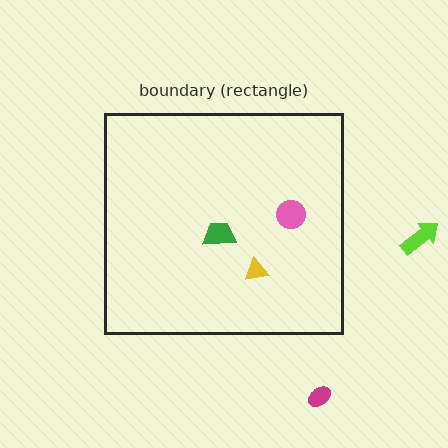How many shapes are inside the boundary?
3 inside, 2 outside.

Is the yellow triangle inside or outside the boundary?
Inside.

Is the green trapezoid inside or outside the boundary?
Inside.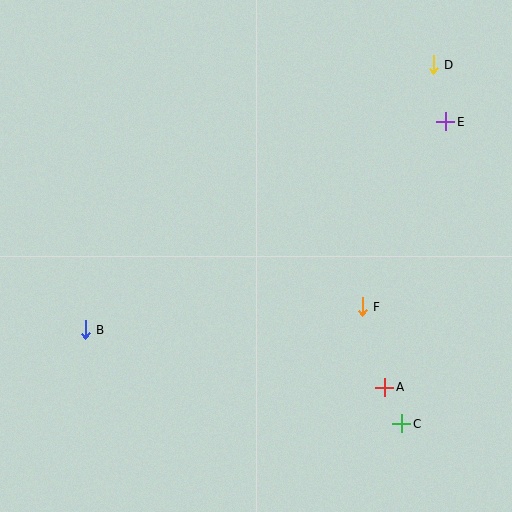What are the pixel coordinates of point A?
Point A is at (385, 387).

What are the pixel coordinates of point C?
Point C is at (402, 424).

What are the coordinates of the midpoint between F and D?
The midpoint between F and D is at (398, 186).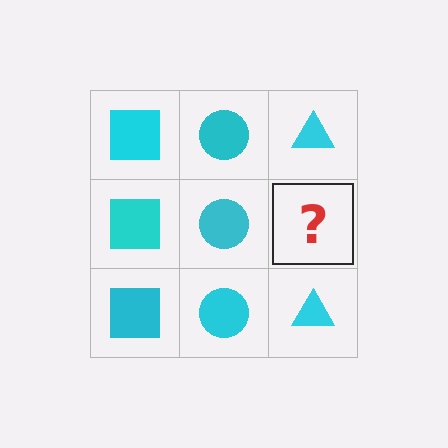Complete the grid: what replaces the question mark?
The question mark should be replaced with a cyan triangle.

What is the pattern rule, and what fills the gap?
The rule is that each column has a consistent shape. The gap should be filled with a cyan triangle.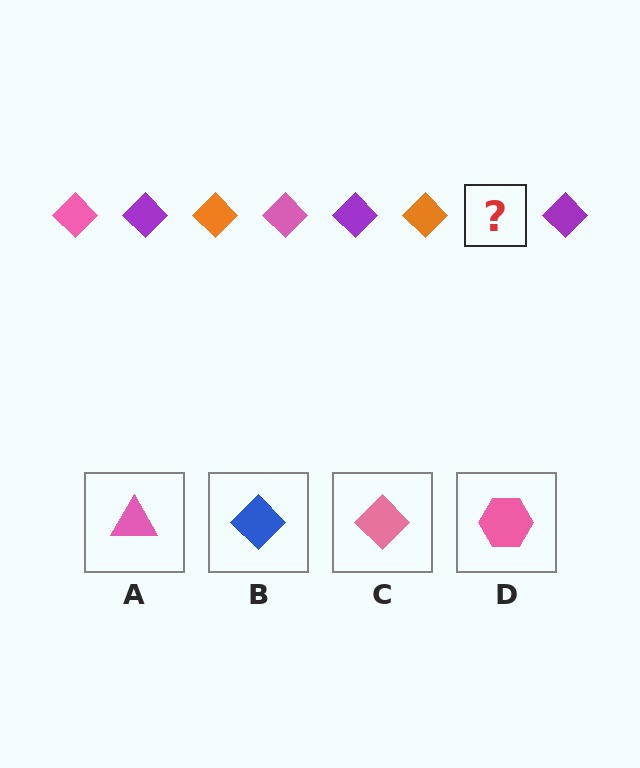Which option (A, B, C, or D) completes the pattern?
C.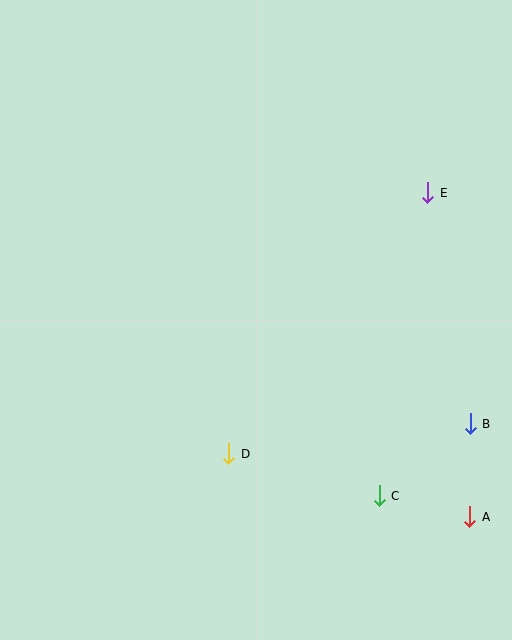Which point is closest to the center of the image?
Point D at (229, 454) is closest to the center.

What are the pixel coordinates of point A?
Point A is at (470, 517).